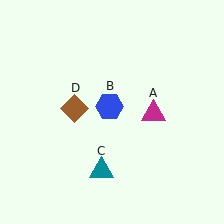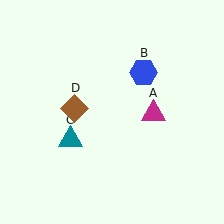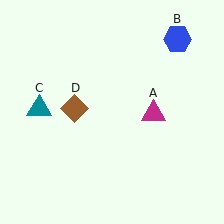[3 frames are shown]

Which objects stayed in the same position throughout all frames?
Magenta triangle (object A) and brown diamond (object D) remained stationary.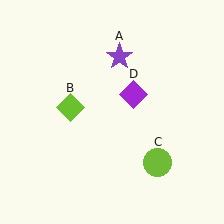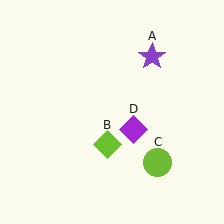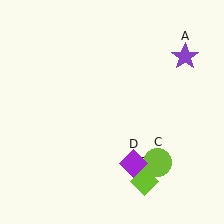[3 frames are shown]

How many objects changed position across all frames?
3 objects changed position: purple star (object A), lime diamond (object B), purple diamond (object D).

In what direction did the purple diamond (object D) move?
The purple diamond (object D) moved down.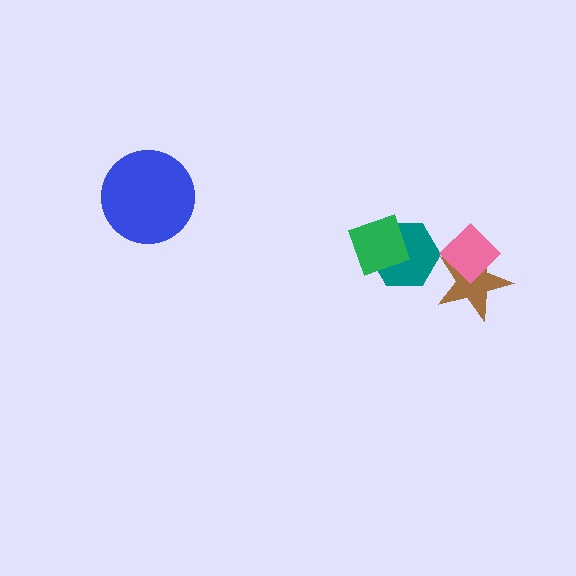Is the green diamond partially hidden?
No, no other shape covers it.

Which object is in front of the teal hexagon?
The green diamond is in front of the teal hexagon.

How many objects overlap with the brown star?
1 object overlaps with the brown star.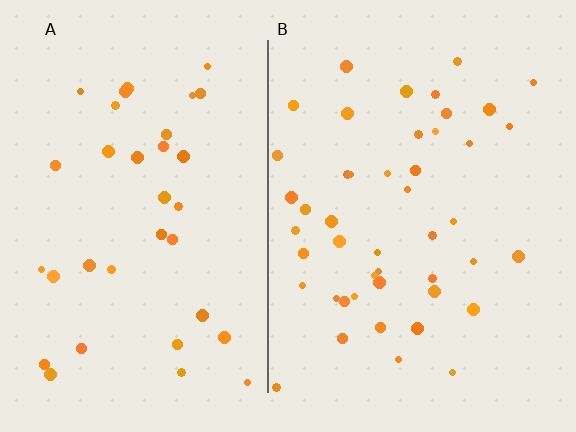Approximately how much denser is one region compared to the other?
Approximately 1.3× — region B over region A.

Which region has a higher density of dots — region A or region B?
B (the right).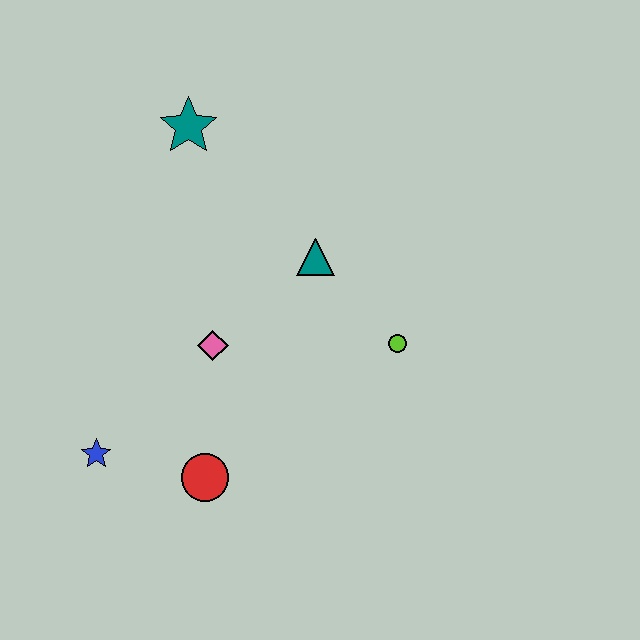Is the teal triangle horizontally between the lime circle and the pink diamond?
Yes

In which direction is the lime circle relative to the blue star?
The lime circle is to the right of the blue star.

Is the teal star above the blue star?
Yes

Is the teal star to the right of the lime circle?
No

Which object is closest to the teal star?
The teal triangle is closest to the teal star.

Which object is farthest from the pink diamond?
The teal star is farthest from the pink diamond.